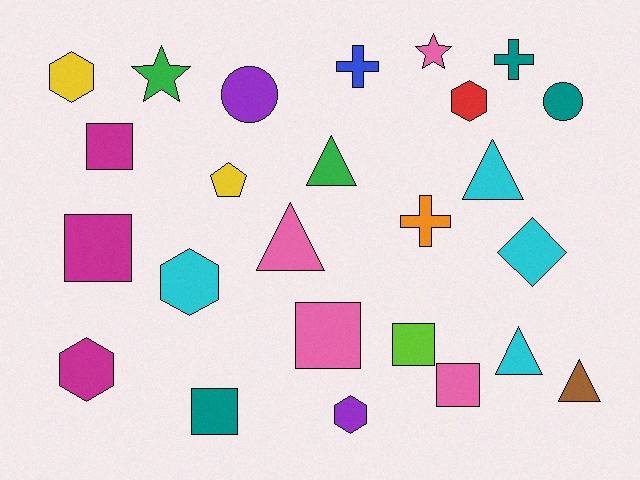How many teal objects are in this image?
There are 3 teal objects.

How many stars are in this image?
There are 2 stars.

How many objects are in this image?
There are 25 objects.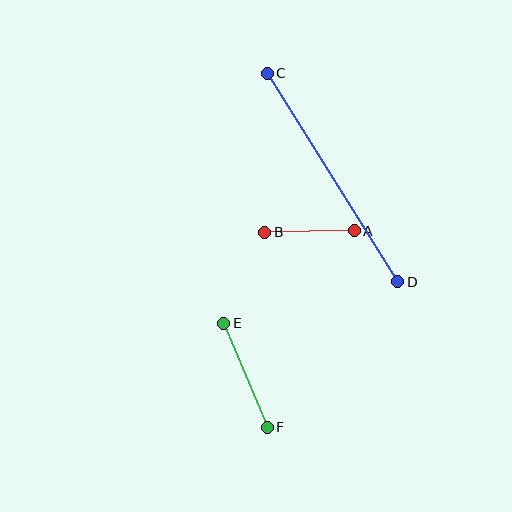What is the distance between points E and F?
The distance is approximately 113 pixels.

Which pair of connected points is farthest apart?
Points C and D are farthest apart.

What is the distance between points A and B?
The distance is approximately 90 pixels.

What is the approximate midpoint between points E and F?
The midpoint is at approximately (246, 375) pixels.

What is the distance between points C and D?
The distance is approximately 246 pixels.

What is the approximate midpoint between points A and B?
The midpoint is at approximately (309, 231) pixels.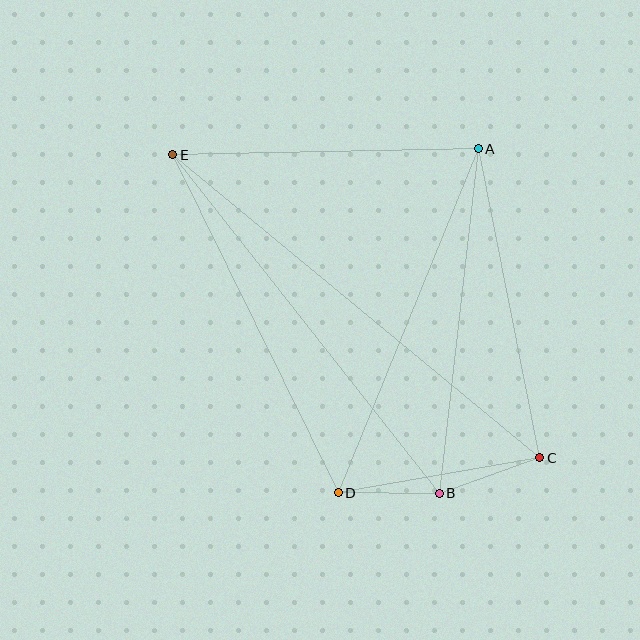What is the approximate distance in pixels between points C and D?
The distance between C and D is approximately 204 pixels.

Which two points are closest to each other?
Points B and D are closest to each other.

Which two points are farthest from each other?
Points C and E are farthest from each other.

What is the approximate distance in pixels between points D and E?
The distance between D and E is approximately 376 pixels.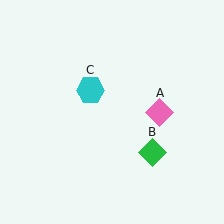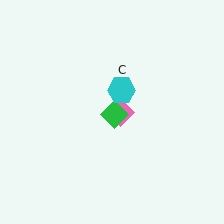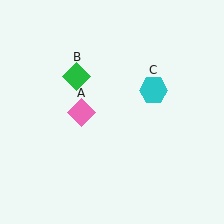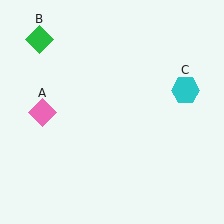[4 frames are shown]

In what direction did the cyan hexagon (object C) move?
The cyan hexagon (object C) moved right.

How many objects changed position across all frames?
3 objects changed position: pink diamond (object A), green diamond (object B), cyan hexagon (object C).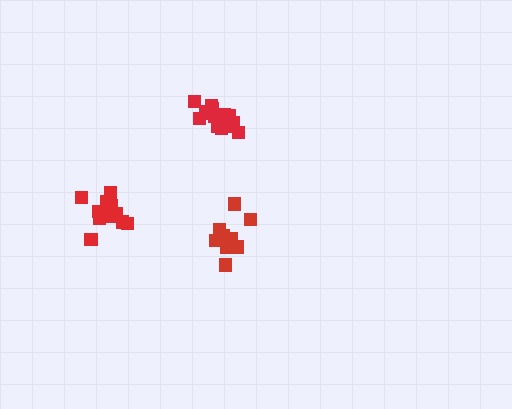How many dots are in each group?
Group 1: 12 dots, Group 2: 10 dots, Group 3: 14 dots (36 total).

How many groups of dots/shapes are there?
There are 3 groups.